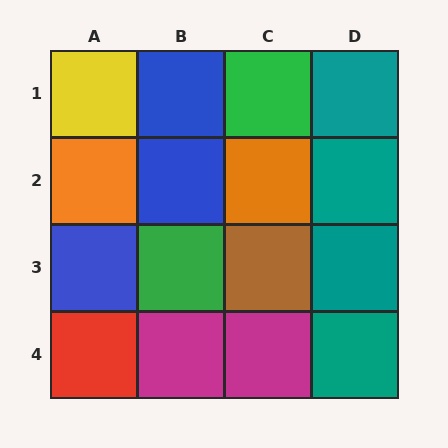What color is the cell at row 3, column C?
Brown.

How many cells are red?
1 cell is red.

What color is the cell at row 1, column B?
Blue.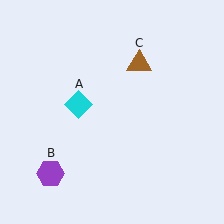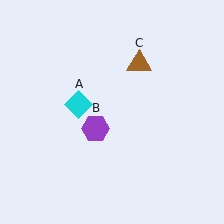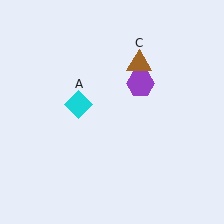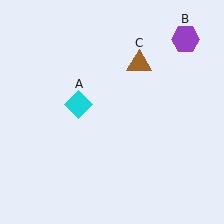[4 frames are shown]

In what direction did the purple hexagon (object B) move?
The purple hexagon (object B) moved up and to the right.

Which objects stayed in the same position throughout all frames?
Cyan diamond (object A) and brown triangle (object C) remained stationary.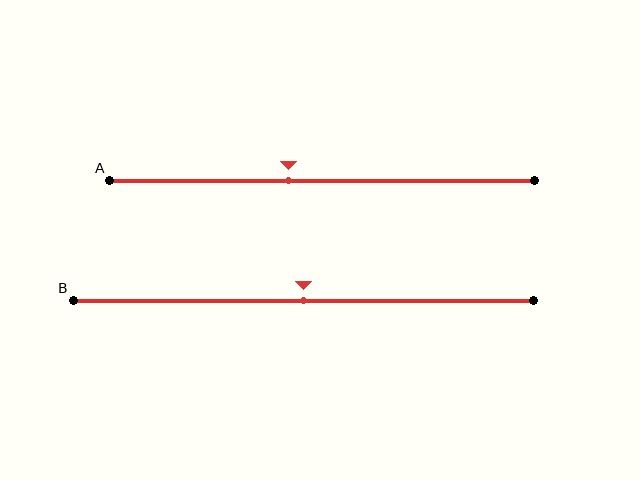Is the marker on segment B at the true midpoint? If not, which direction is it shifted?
Yes, the marker on segment B is at the true midpoint.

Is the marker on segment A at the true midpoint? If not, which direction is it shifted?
No, the marker on segment A is shifted to the left by about 8% of the segment length.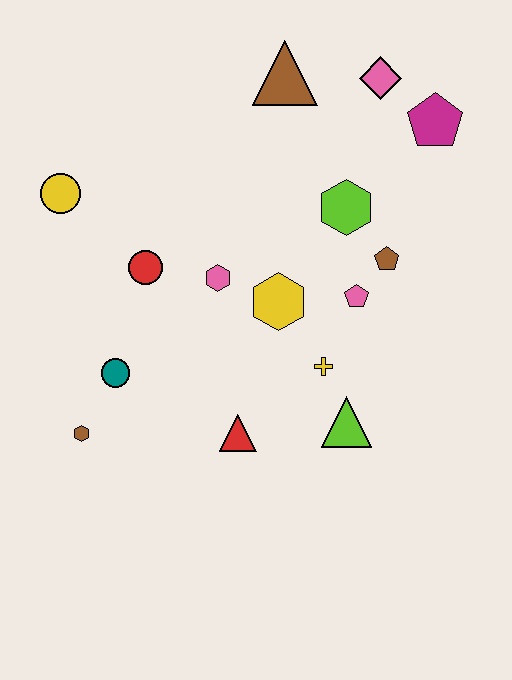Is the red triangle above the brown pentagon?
No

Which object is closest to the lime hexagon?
The brown pentagon is closest to the lime hexagon.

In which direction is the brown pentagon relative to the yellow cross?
The brown pentagon is above the yellow cross.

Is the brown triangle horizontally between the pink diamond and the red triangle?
Yes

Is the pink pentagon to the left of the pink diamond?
Yes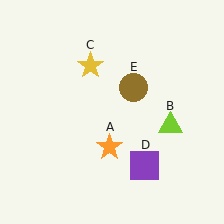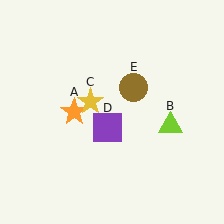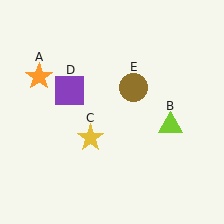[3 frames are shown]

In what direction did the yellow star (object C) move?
The yellow star (object C) moved down.